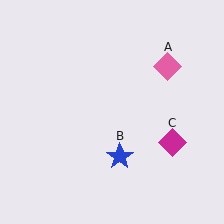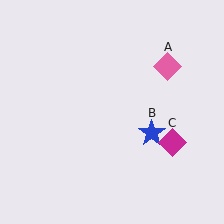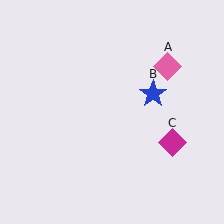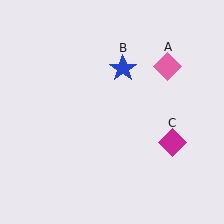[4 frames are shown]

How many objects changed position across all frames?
1 object changed position: blue star (object B).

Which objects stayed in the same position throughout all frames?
Pink diamond (object A) and magenta diamond (object C) remained stationary.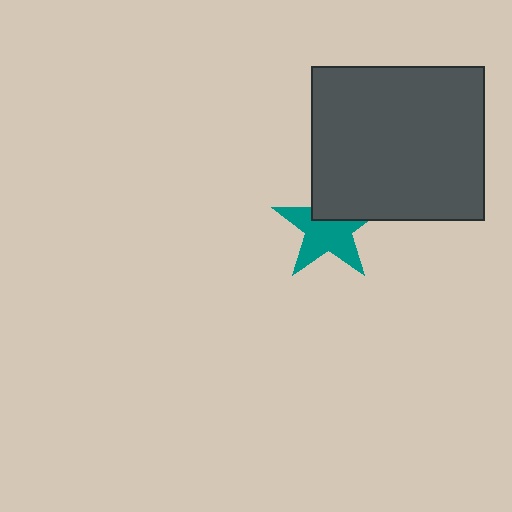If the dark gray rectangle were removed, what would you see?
You would see the complete teal star.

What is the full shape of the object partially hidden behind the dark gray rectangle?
The partially hidden object is a teal star.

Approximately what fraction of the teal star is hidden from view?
Roughly 36% of the teal star is hidden behind the dark gray rectangle.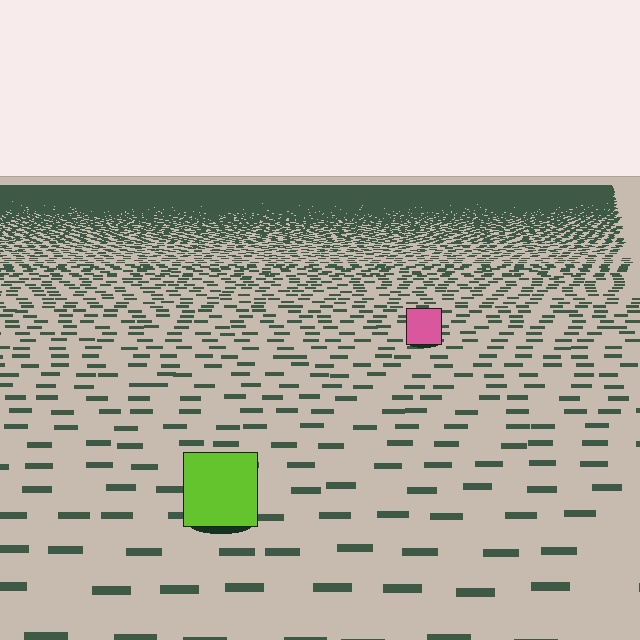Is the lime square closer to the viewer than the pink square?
Yes. The lime square is closer — you can tell from the texture gradient: the ground texture is coarser near it.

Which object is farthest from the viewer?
The pink square is farthest from the viewer. It appears smaller and the ground texture around it is denser.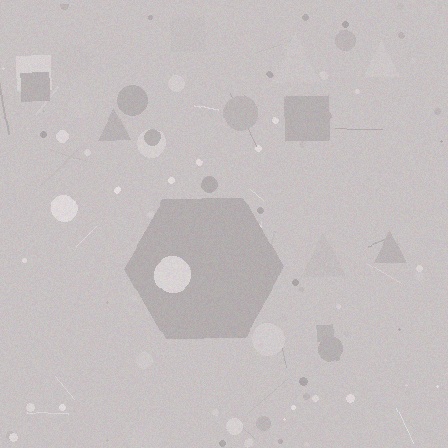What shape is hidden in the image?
A hexagon is hidden in the image.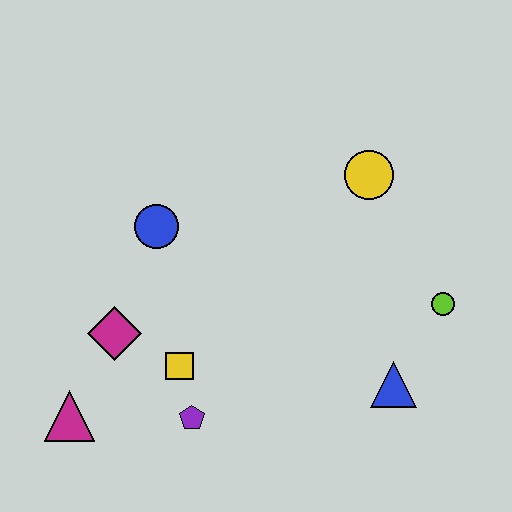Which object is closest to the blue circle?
The magenta diamond is closest to the blue circle.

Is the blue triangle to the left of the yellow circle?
No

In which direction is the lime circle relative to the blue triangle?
The lime circle is above the blue triangle.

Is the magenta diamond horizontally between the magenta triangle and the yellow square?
Yes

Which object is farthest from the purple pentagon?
The yellow circle is farthest from the purple pentagon.